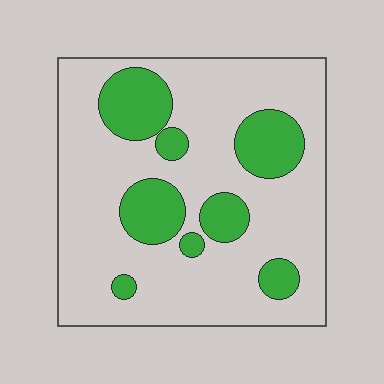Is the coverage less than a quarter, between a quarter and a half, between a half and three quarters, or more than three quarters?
Less than a quarter.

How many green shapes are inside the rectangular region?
8.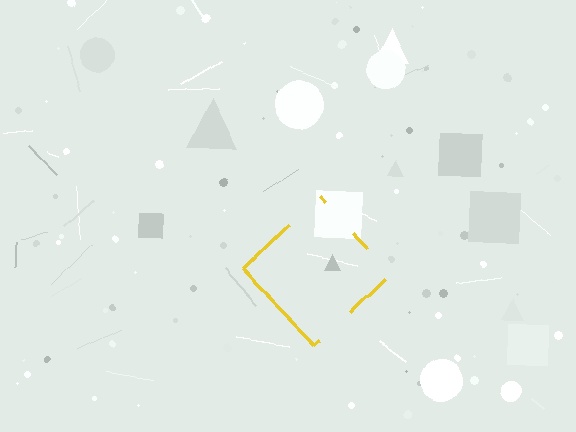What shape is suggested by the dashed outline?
The dashed outline suggests a diamond.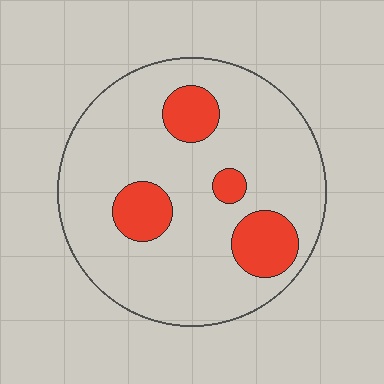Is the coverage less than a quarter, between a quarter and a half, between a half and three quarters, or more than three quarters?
Less than a quarter.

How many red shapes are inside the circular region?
4.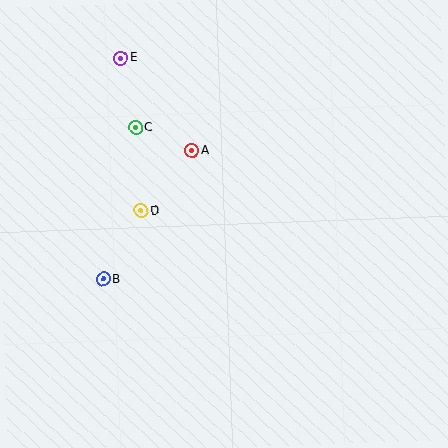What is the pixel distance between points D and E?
The distance between D and E is 154 pixels.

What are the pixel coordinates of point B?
Point B is at (103, 279).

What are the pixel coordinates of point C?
Point C is at (135, 127).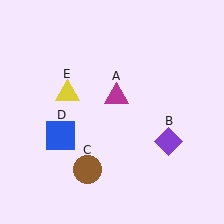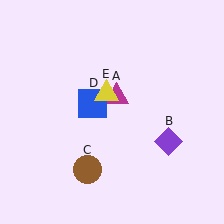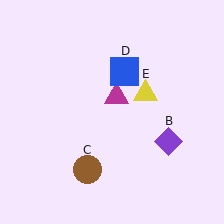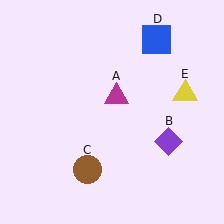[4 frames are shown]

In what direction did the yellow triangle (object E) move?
The yellow triangle (object E) moved right.